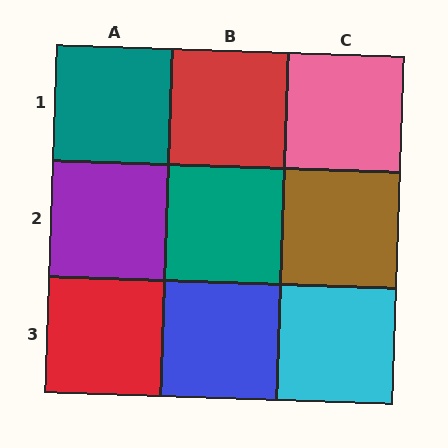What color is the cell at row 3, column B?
Blue.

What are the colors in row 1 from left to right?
Teal, red, pink.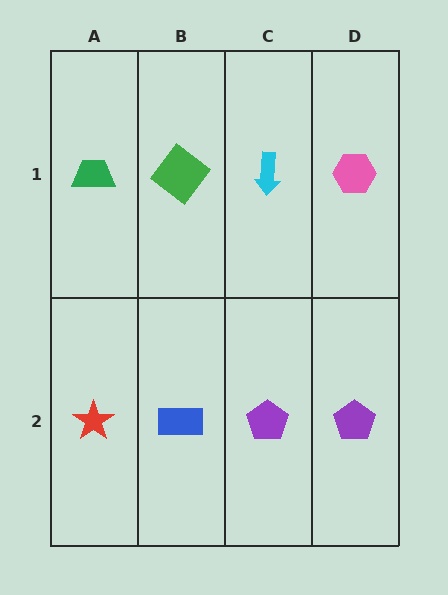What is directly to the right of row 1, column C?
A pink hexagon.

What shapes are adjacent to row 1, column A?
A red star (row 2, column A), a green diamond (row 1, column B).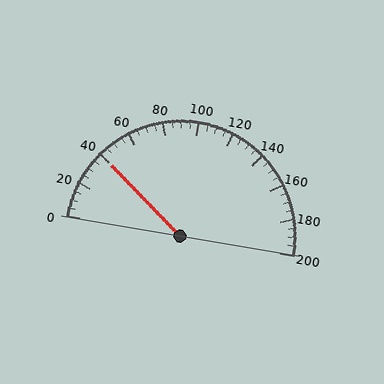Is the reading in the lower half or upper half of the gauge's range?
The reading is in the lower half of the range (0 to 200).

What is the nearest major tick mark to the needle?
The nearest major tick mark is 40.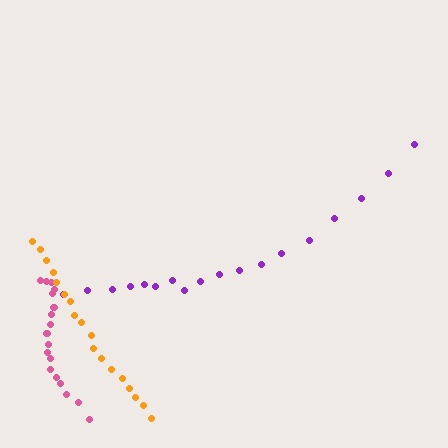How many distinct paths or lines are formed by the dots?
There are 3 distinct paths.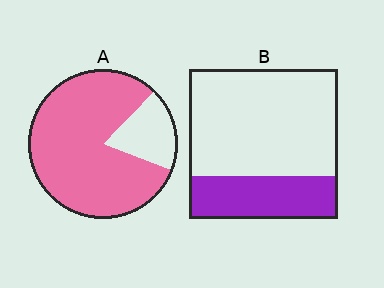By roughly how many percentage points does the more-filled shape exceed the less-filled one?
By roughly 55 percentage points (A over B).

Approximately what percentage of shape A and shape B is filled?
A is approximately 80% and B is approximately 30%.